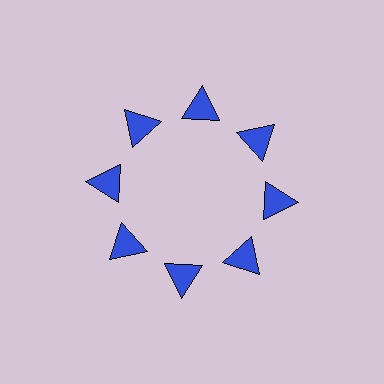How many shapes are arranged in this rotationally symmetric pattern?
There are 8 shapes, arranged in 8 groups of 1.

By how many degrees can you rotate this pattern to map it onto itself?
The pattern maps onto itself every 45 degrees of rotation.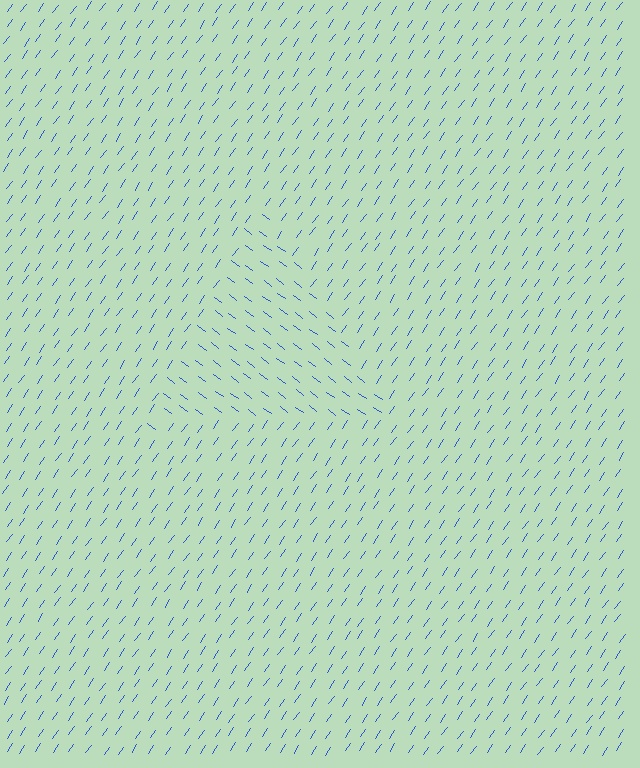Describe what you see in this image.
The image is filled with small blue line segments. A triangle region in the image has lines oriented differently from the surrounding lines, creating a visible texture boundary.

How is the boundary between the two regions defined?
The boundary is defined purely by a change in line orientation (approximately 88 degrees difference). All lines are the same color and thickness.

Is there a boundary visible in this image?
Yes, there is a texture boundary formed by a change in line orientation.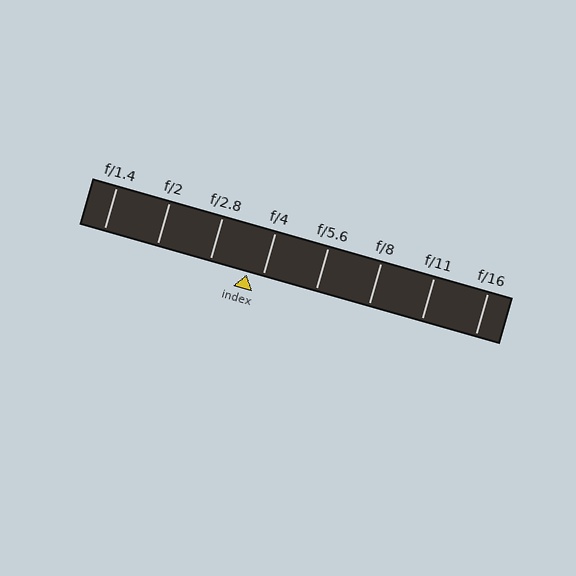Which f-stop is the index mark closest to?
The index mark is closest to f/4.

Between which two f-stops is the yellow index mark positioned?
The index mark is between f/2.8 and f/4.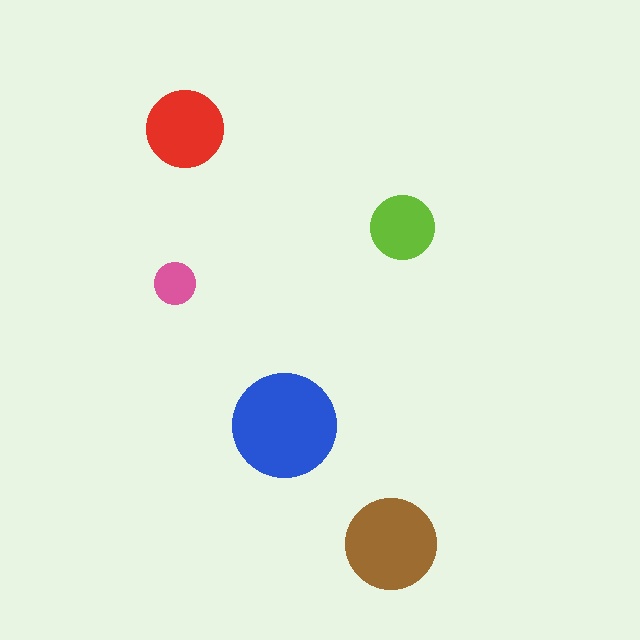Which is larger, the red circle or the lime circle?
The red one.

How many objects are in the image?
There are 5 objects in the image.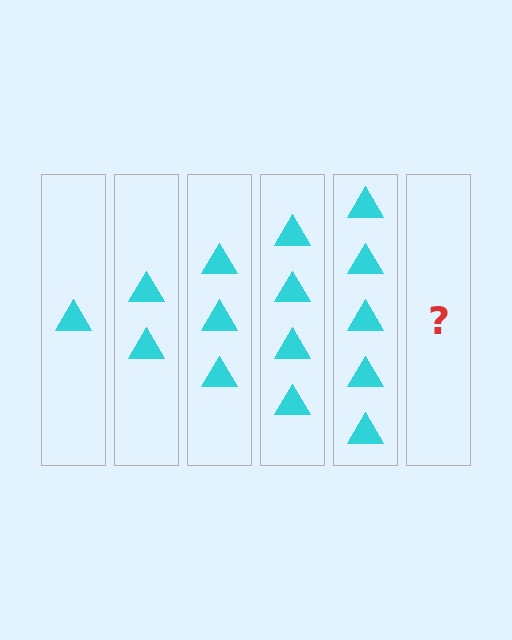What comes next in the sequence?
The next element should be 6 triangles.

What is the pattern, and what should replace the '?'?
The pattern is that each step adds one more triangle. The '?' should be 6 triangles.